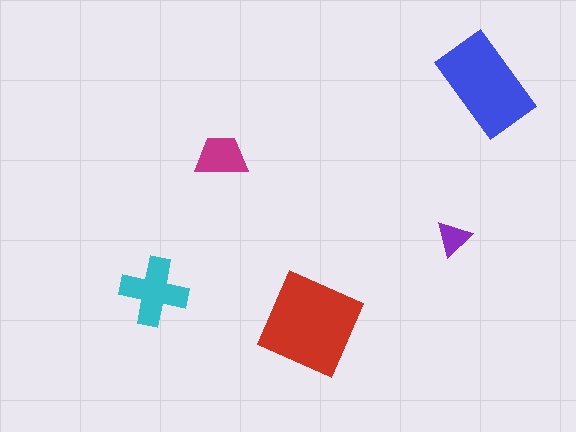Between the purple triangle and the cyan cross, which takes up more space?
The cyan cross.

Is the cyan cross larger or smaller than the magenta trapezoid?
Larger.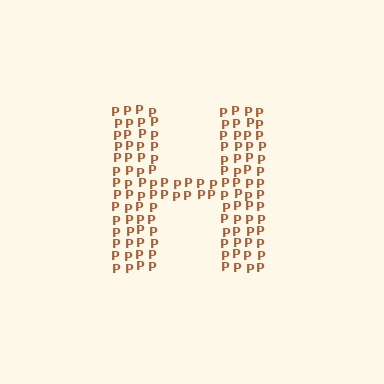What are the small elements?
The small elements are letter P's.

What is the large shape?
The large shape is the letter H.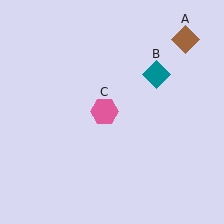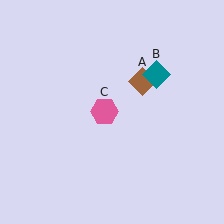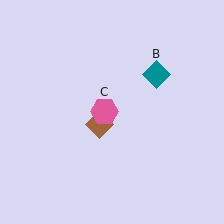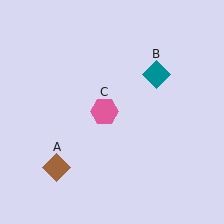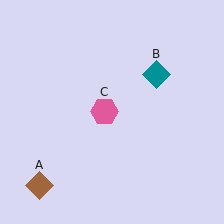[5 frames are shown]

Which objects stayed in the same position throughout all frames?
Teal diamond (object B) and pink hexagon (object C) remained stationary.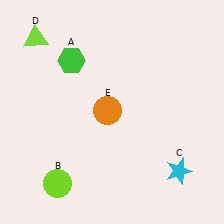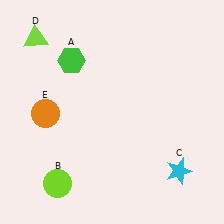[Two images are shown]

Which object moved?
The orange circle (E) moved left.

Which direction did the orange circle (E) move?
The orange circle (E) moved left.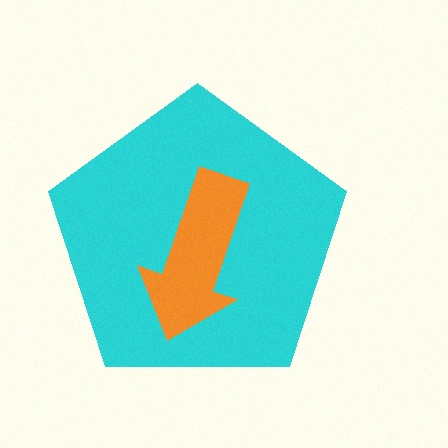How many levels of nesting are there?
2.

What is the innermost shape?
The orange arrow.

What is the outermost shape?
The cyan pentagon.